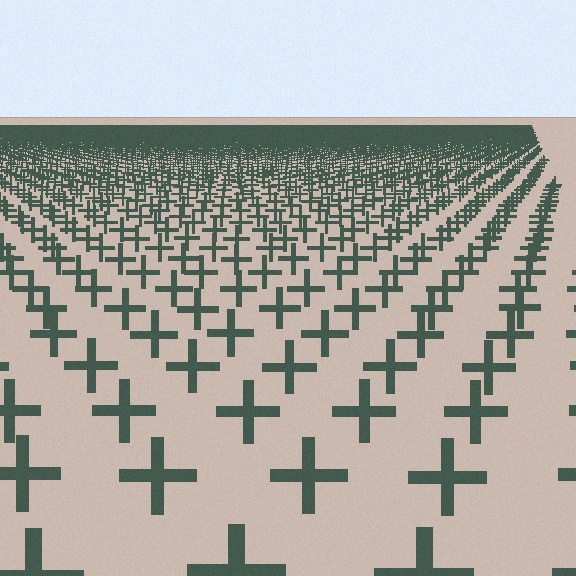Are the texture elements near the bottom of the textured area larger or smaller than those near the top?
Larger. Near the bottom, elements are closer to the viewer and appear at a bigger on-screen size.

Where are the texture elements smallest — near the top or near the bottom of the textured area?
Near the top.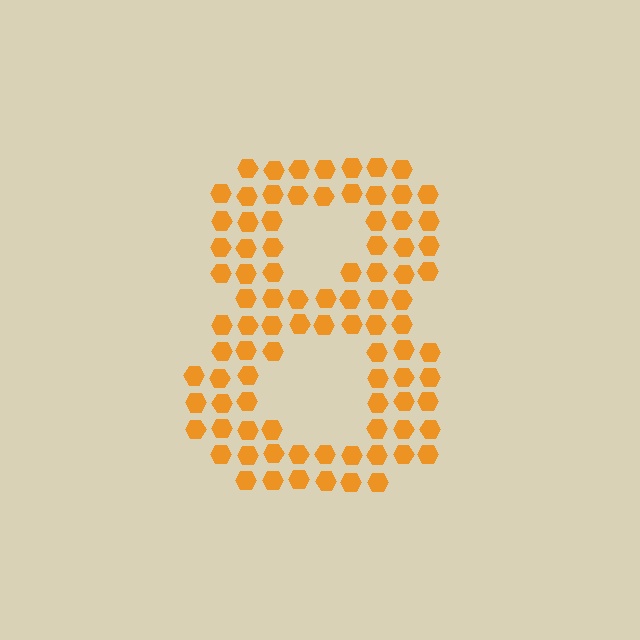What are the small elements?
The small elements are hexagons.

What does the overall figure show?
The overall figure shows the digit 8.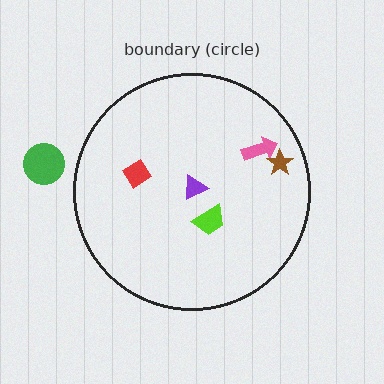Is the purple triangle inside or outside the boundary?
Inside.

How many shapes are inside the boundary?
5 inside, 1 outside.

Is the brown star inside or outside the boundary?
Inside.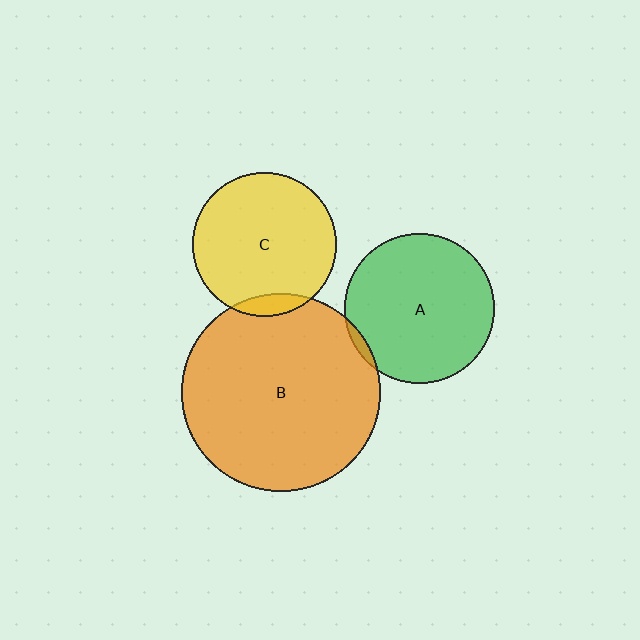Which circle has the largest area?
Circle B (orange).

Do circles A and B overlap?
Yes.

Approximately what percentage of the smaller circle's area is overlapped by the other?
Approximately 5%.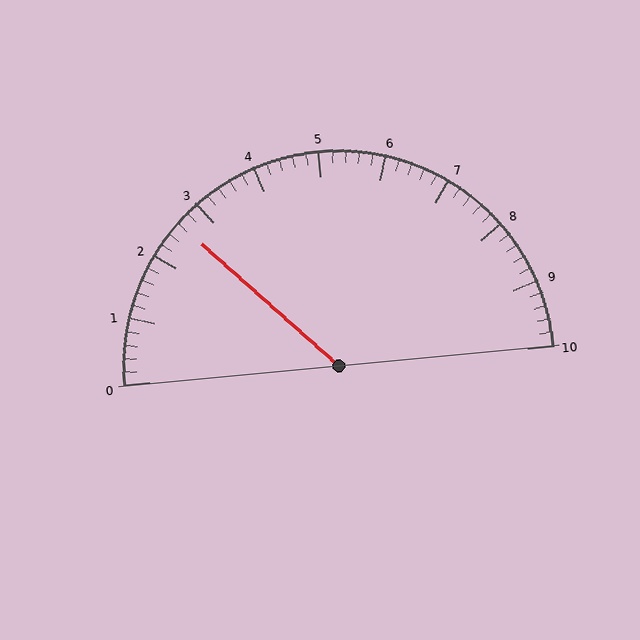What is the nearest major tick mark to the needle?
The nearest major tick mark is 3.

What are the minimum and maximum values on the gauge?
The gauge ranges from 0 to 10.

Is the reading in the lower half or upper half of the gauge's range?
The reading is in the lower half of the range (0 to 10).